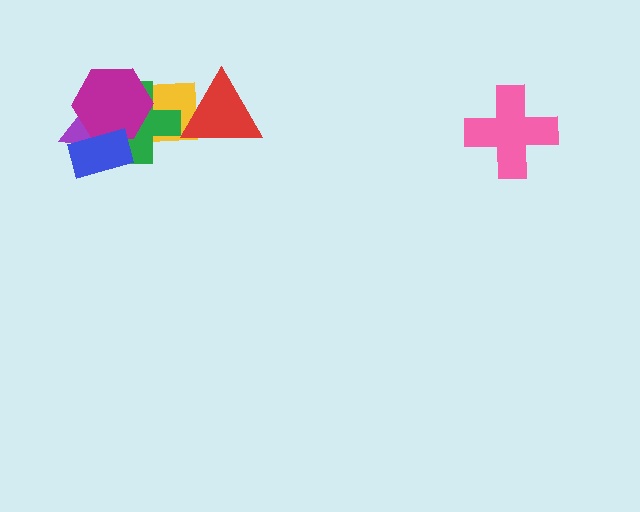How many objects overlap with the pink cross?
0 objects overlap with the pink cross.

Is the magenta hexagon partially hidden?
Yes, it is partially covered by another shape.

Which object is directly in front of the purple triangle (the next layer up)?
The magenta hexagon is directly in front of the purple triangle.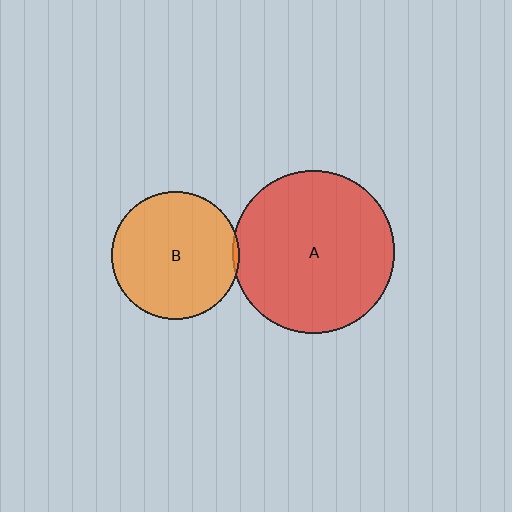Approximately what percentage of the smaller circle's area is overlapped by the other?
Approximately 5%.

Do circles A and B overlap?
Yes.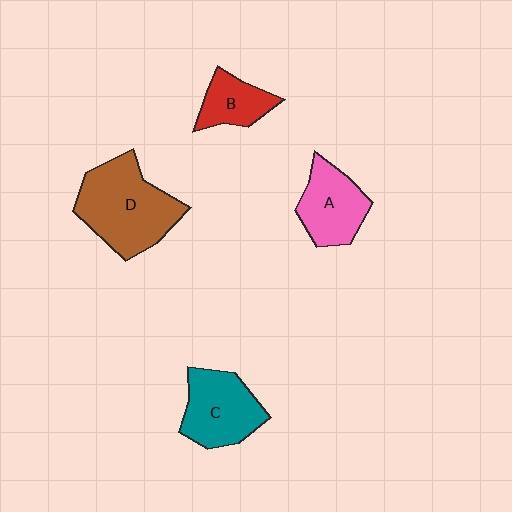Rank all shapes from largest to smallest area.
From largest to smallest: D (brown), C (teal), A (pink), B (red).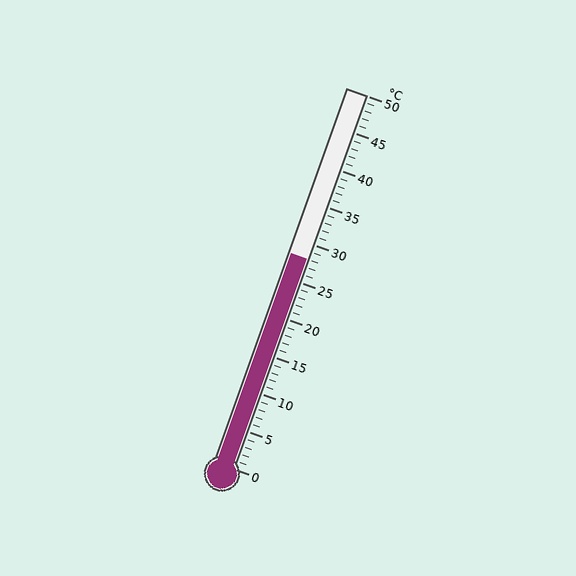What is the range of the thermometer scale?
The thermometer scale ranges from 0°C to 50°C.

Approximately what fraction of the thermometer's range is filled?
The thermometer is filled to approximately 55% of its range.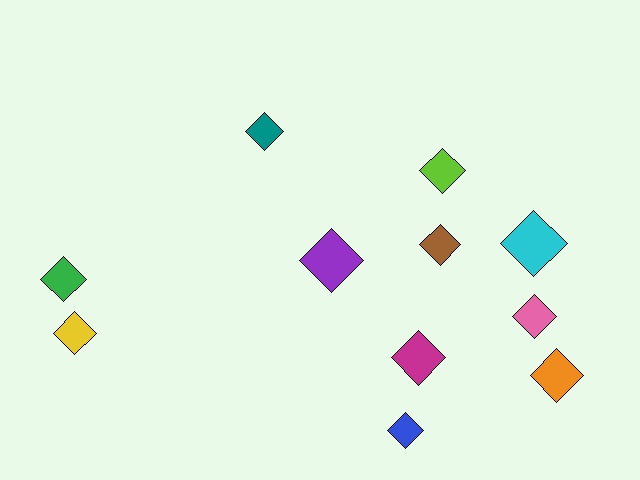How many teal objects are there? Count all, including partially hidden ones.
There is 1 teal object.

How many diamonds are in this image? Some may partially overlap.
There are 11 diamonds.